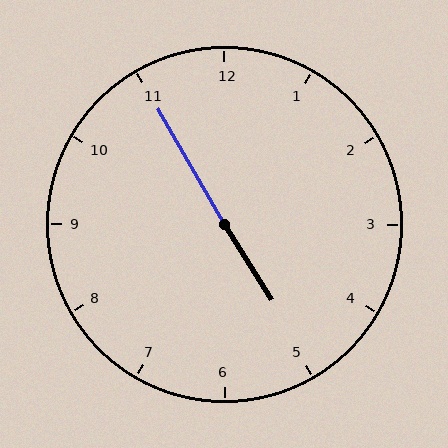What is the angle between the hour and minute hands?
Approximately 178 degrees.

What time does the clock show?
4:55.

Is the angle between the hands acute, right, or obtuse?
It is obtuse.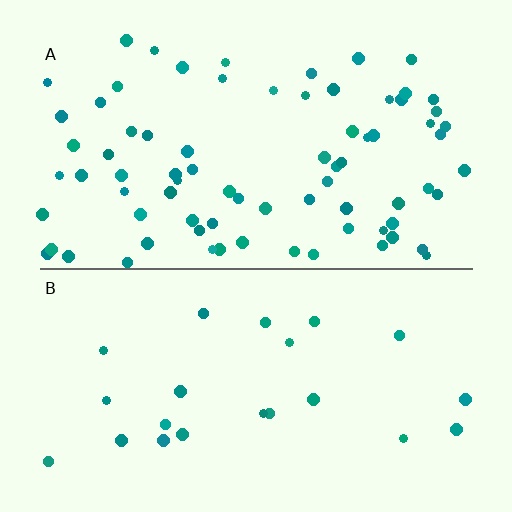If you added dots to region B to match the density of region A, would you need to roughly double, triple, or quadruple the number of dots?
Approximately triple.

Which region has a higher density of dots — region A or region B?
A (the top).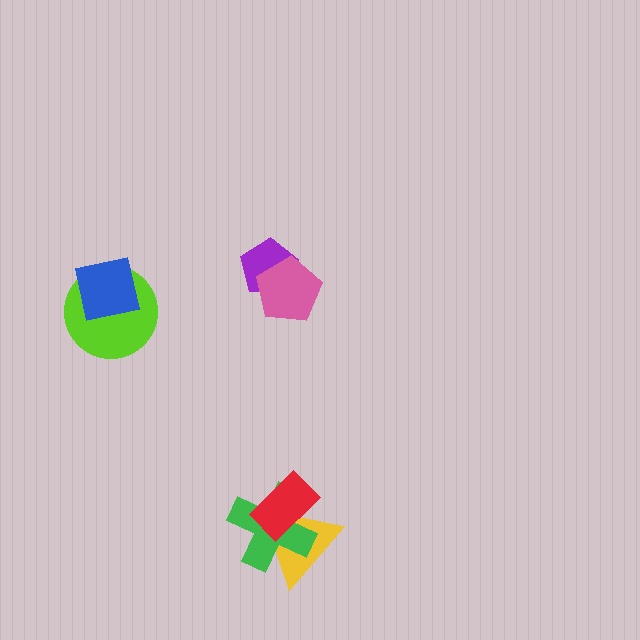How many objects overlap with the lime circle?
1 object overlaps with the lime circle.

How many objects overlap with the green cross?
2 objects overlap with the green cross.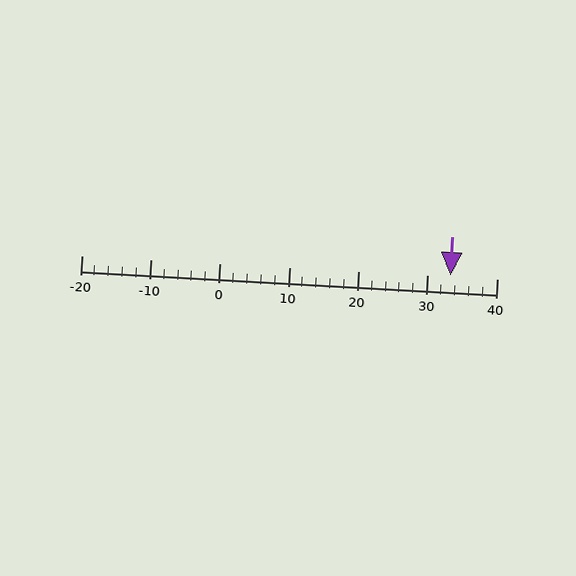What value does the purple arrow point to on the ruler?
The purple arrow points to approximately 33.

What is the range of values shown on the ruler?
The ruler shows values from -20 to 40.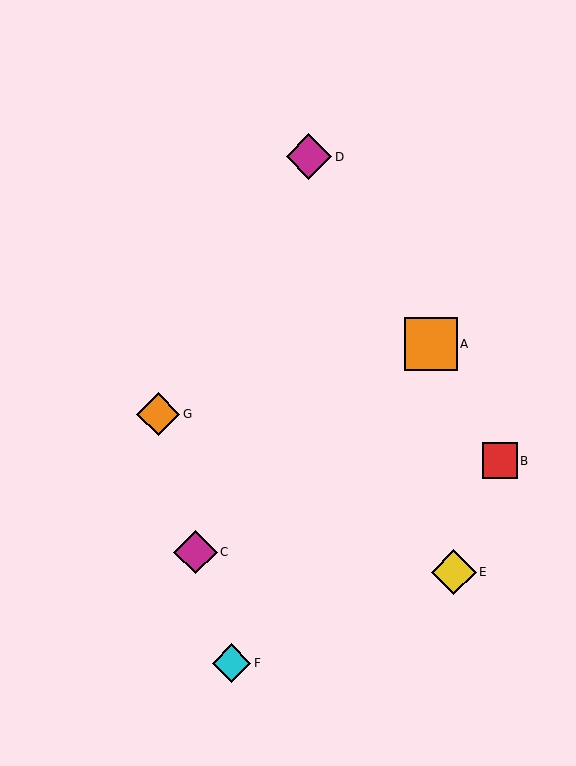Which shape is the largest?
The orange square (labeled A) is the largest.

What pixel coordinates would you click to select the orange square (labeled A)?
Click at (431, 344) to select the orange square A.